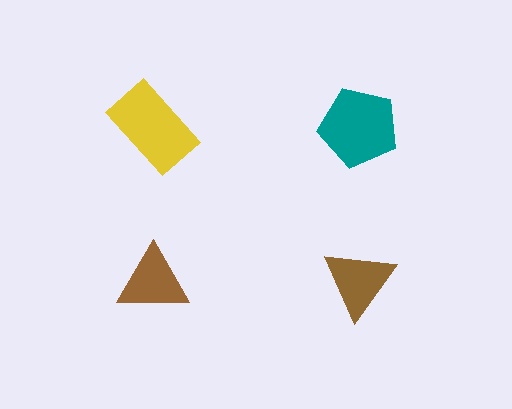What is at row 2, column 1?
A brown triangle.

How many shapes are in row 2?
2 shapes.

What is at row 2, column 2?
A brown triangle.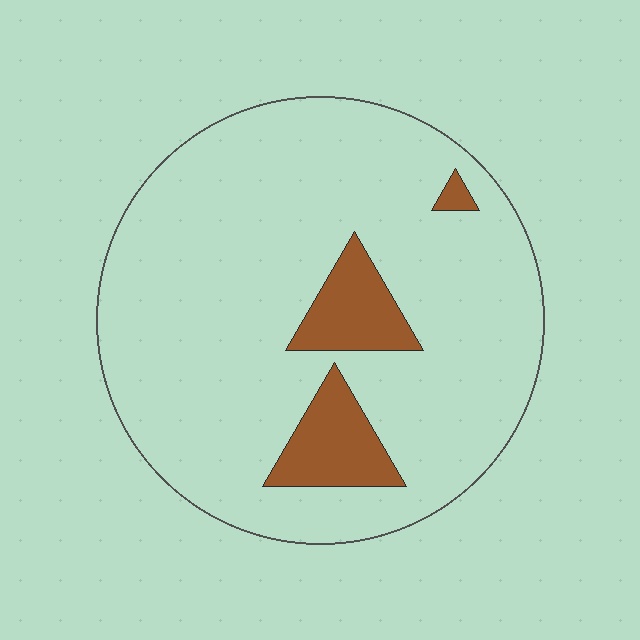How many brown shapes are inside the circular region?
3.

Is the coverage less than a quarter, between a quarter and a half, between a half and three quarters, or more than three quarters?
Less than a quarter.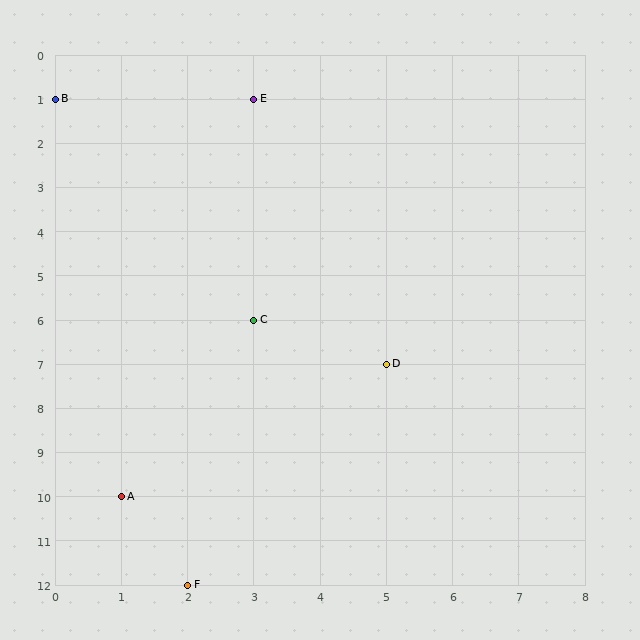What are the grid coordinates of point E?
Point E is at grid coordinates (3, 1).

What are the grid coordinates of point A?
Point A is at grid coordinates (1, 10).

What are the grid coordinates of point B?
Point B is at grid coordinates (0, 1).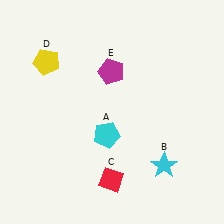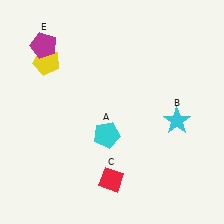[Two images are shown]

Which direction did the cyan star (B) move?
The cyan star (B) moved up.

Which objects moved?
The objects that moved are: the cyan star (B), the magenta pentagon (E).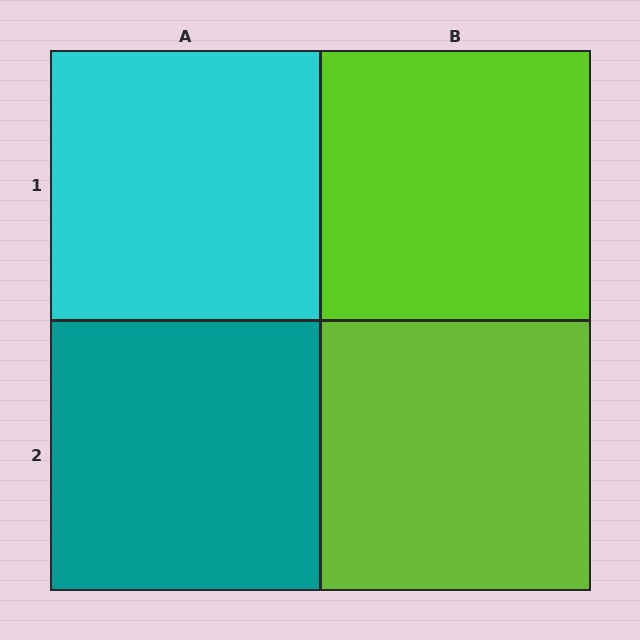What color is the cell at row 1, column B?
Lime.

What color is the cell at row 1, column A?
Cyan.